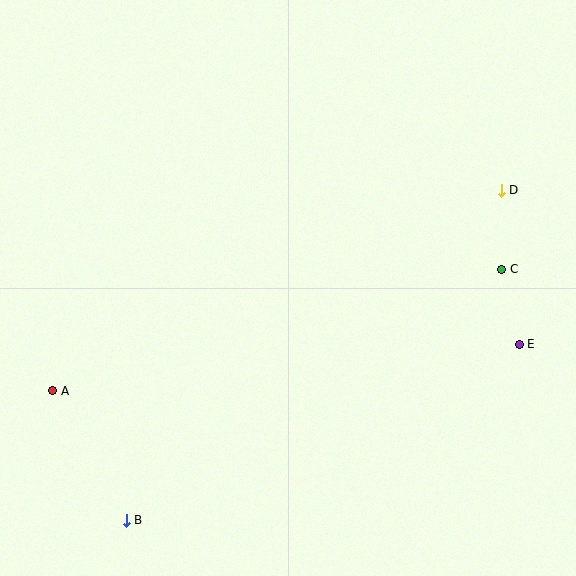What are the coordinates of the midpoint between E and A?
The midpoint between E and A is at (286, 368).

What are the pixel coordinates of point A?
Point A is at (52, 391).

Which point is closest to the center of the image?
Point C at (502, 269) is closest to the center.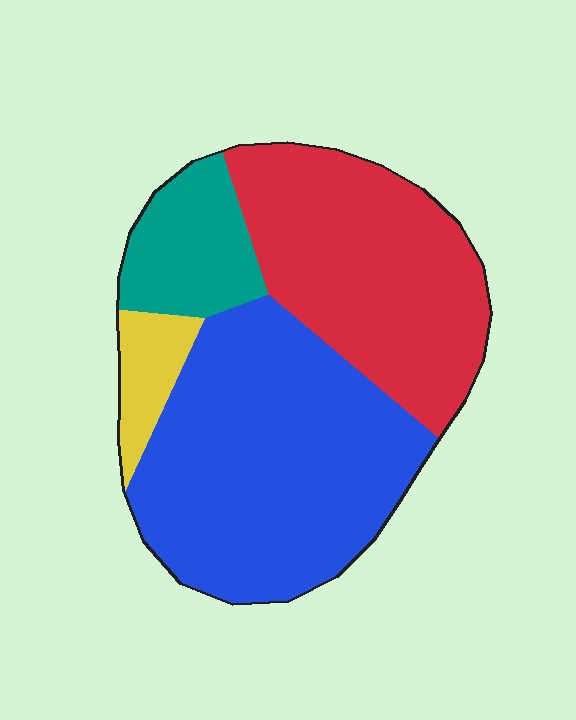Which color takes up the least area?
Yellow, at roughly 5%.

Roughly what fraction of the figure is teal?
Teal takes up about one eighth (1/8) of the figure.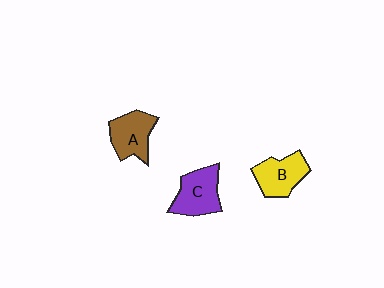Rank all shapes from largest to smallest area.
From largest to smallest: C (purple), A (brown), B (yellow).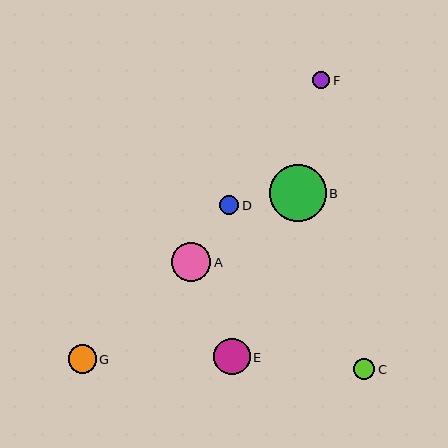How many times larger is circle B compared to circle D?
Circle B is approximately 3.0 times the size of circle D.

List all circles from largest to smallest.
From largest to smallest: B, A, E, G, C, D, F.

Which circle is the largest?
Circle B is the largest with a size of approximately 57 pixels.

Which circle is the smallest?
Circle F is the smallest with a size of approximately 17 pixels.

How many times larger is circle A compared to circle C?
Circle A is approximately 1.9 times the size of circle C.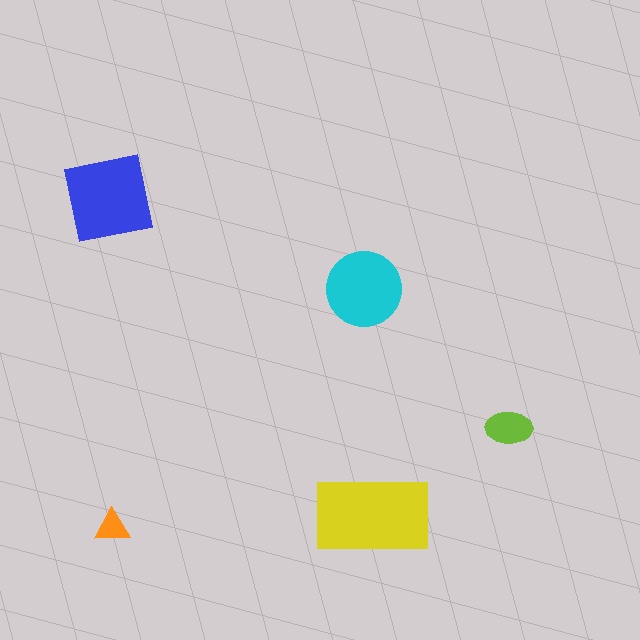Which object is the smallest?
The orange triangle.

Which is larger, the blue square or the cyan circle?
The blue square.